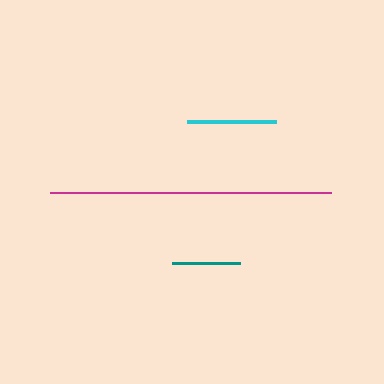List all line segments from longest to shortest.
From longest to shortest: magenta, cyan, teal.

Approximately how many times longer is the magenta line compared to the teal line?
The magenta line is approximately 4.1 times the length of the teal line.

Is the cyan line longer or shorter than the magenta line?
The magenta line is longer than the cyan line.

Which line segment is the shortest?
The teal line is the shortest at approximately 68 pixels.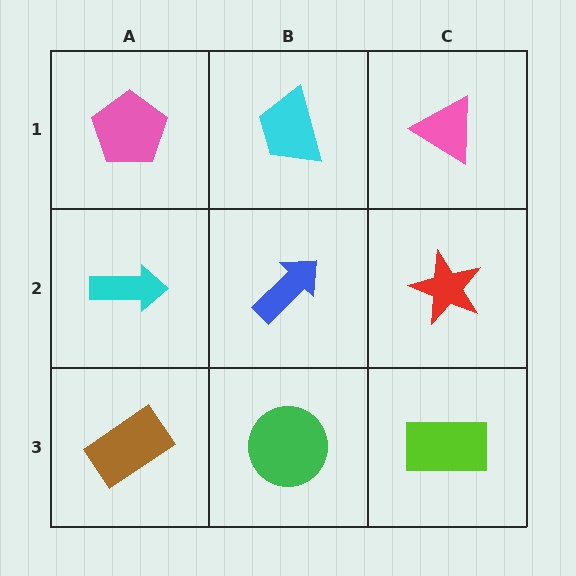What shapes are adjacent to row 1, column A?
A cyan arrow (row 2, column A), a cyan trapezoid (row 1, column B).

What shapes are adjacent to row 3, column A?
A cyan arrow (row 2, column A), a green circle (row 3, column B).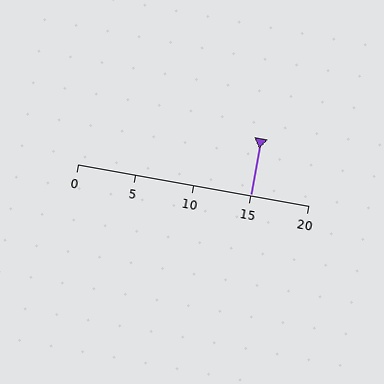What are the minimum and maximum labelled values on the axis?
The axis runs from 0 to 20.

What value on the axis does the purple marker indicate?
The marker indicates approximately 15.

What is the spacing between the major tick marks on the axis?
The major ticks are spaced 5 apart.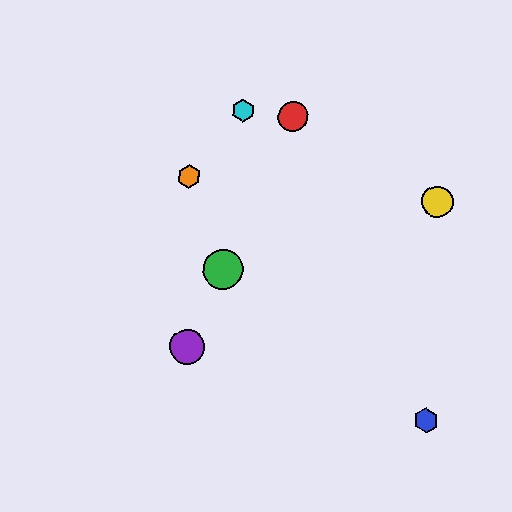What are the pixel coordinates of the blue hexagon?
The blue hexagon is at (426, 420).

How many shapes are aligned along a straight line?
3 shapes (the red circle, the green circle, the purple circle) are aligned along a straight line.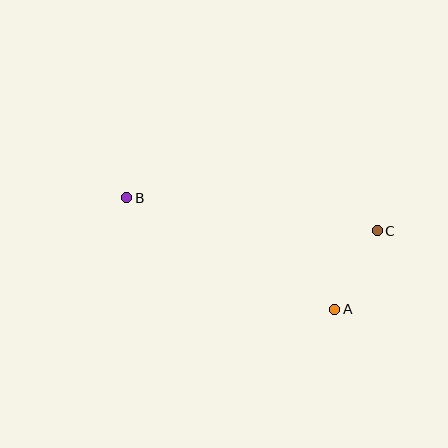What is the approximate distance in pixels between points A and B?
The distance between A and B is approximately 236 pixels.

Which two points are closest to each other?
Points A and C are closest to each other.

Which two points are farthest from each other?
Points B and C are farthest from each other.